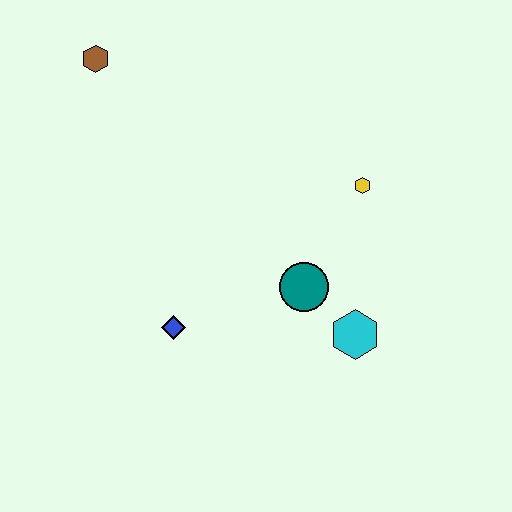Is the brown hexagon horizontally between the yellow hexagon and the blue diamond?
No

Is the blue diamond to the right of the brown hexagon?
Yes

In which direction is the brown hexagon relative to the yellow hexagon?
The brown hexagon is to the left of the yellow hexagon.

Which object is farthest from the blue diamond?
The brown hexagon is farthest from the blue diamond.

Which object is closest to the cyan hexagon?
The teal circle is closest to the cyan hexagon.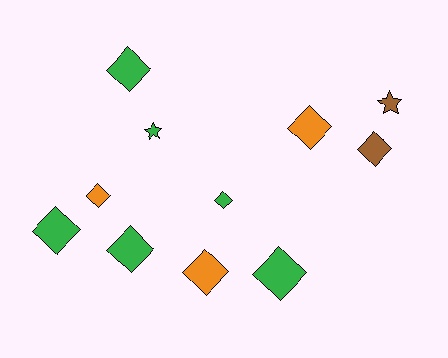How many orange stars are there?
There are no orange stars.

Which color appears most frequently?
Green, with 6 objects.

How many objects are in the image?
There are 11 objects.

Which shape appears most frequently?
Diamond, with 9 objects.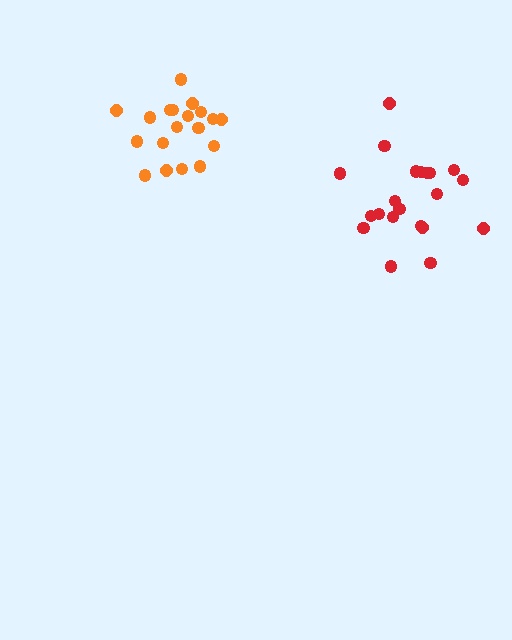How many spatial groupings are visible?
There are 2 spatial groupings.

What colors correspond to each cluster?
The clusters are colored: red, orange.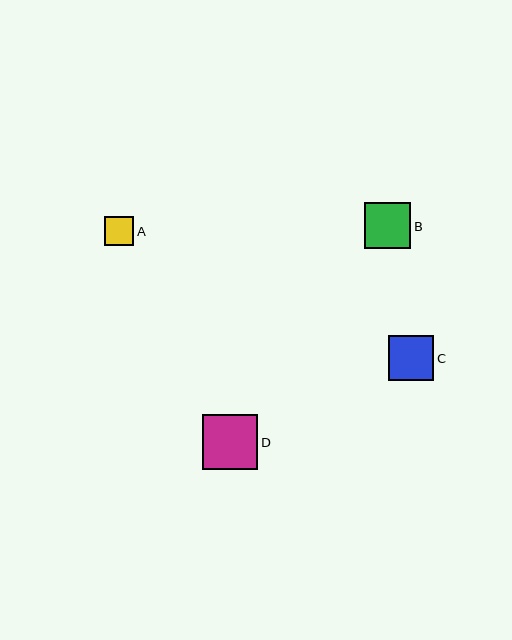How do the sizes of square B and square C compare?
Square B and square C are approximately the same size.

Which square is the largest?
Square D is the largest with a size of approximately 55 pixels.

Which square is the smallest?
Square A is the smallest with a size of approximately 29 pixels.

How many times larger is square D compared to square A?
Square D is approximately 1.9 times the size of square A.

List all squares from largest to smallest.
From largest to smallest: D, B, C, A.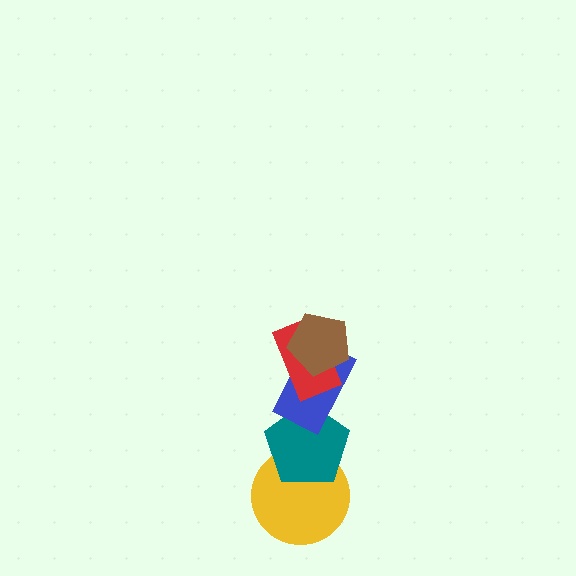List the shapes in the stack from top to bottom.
From top to bottom: the brown pentagon, the red rectangle, the blue rectangle, the teal pentagon, the yellow circle.